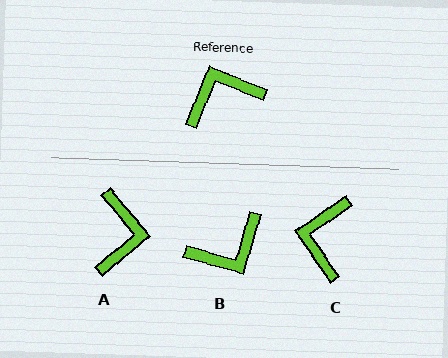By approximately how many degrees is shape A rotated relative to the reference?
Approximately 118 degrees clockwise.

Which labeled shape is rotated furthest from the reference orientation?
B, about 174 degrees away.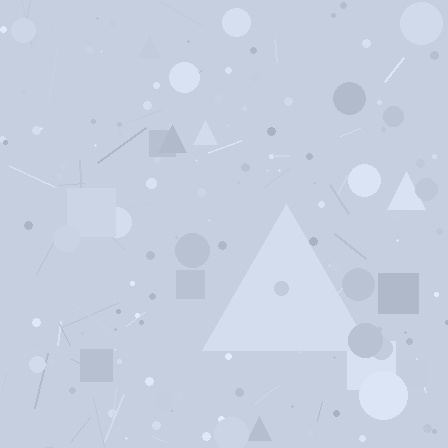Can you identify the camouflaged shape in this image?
The camouflaged shape is a triangle.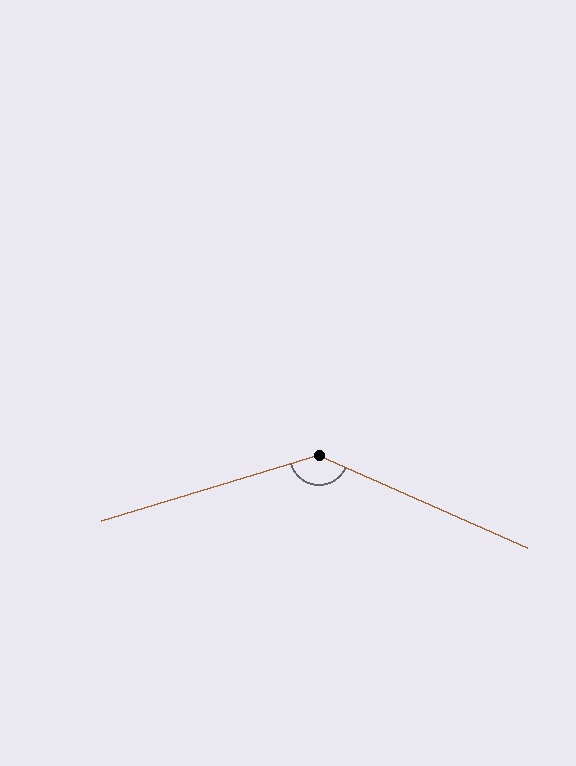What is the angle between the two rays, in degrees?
Approximately 139 degrees.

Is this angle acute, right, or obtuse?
It is obtuse.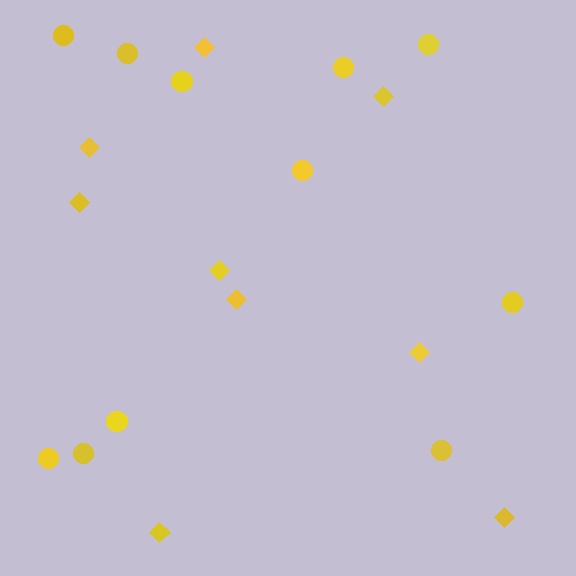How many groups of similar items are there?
There are 2 groups: one group of circles (11) and one group of diamonds (9).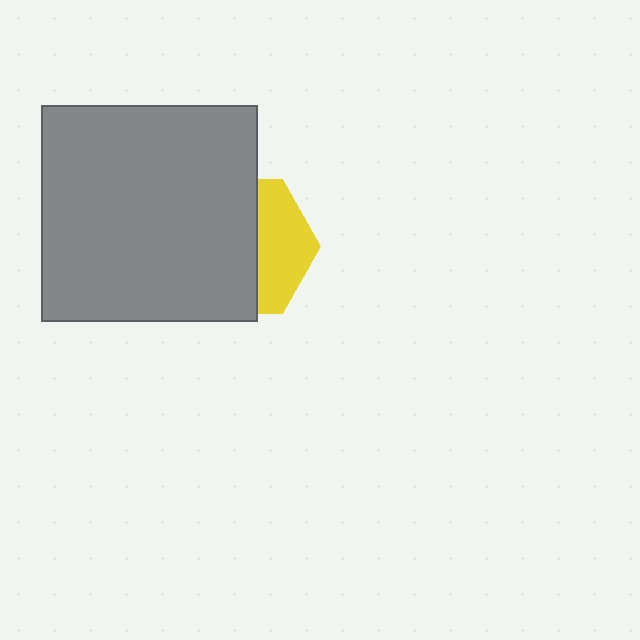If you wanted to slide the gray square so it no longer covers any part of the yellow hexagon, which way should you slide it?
Slide it left — that is the most direct way to separate the two shapes.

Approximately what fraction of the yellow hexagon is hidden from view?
Roughly 62% of the yellow hexagon is hidden behind the gray square.